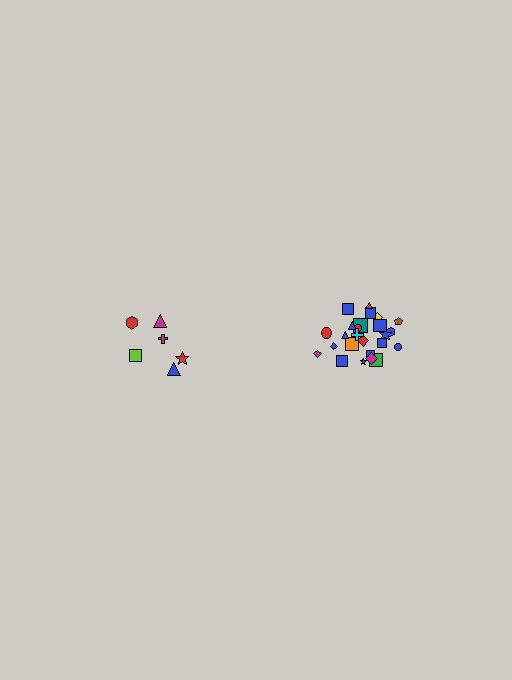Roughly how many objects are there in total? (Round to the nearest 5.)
Roughly 30 objects in total.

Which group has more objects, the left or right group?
The right group.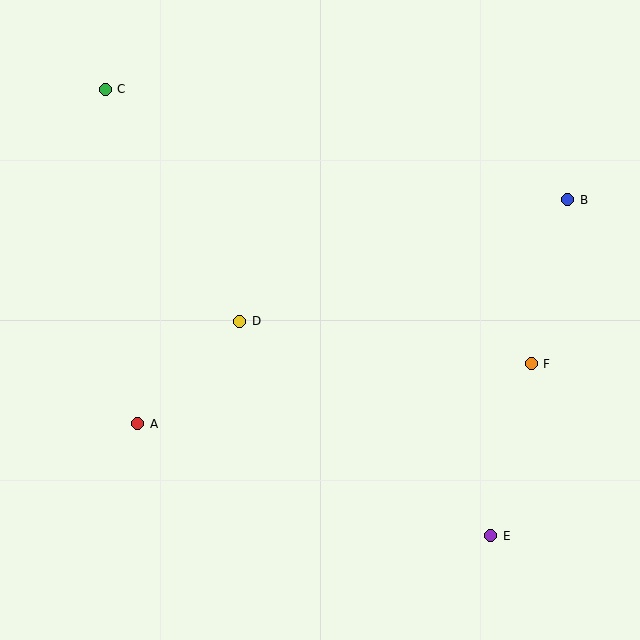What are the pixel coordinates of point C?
Point C is at (105, 89).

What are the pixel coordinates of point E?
Point E is at (491, 536).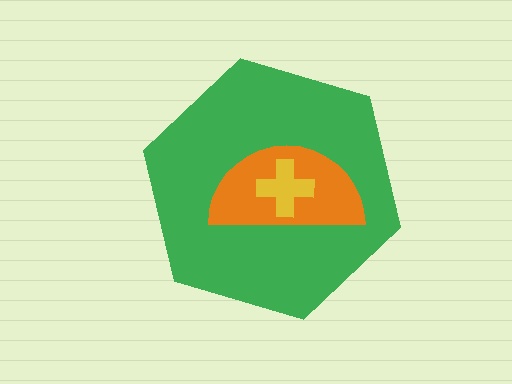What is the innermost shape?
The yellow cross.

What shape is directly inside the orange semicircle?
The yellow cross.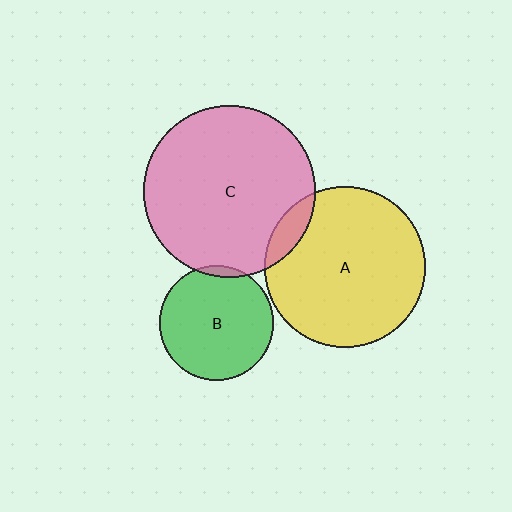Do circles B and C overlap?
Yes.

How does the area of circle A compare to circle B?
Approximately 2.0 times.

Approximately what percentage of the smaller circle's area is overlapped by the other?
Approximately 5%.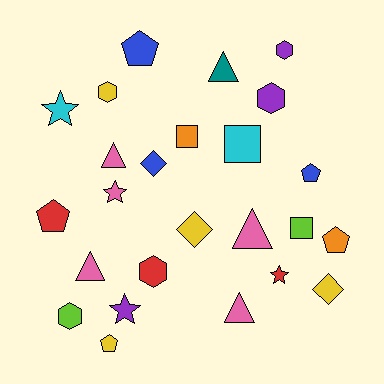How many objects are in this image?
There are 25 objects.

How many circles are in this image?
There are no circles.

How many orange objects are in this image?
There are 2 orange objects.